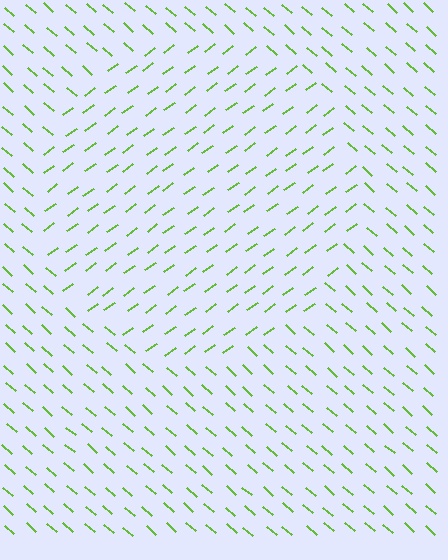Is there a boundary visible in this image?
Yes, there is a texture boundary formed by a change in line orientation.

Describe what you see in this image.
The image is filled with small lime line segments. A circle region in the image has lines oriented differently from the surrounding lines, creating a visible texture boundary.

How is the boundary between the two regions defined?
The boundary is defined purely by a change in line orientation (approximately 77 degrees difference). All lines are the same color and thickness.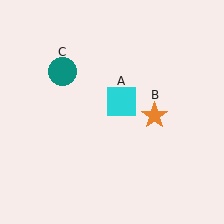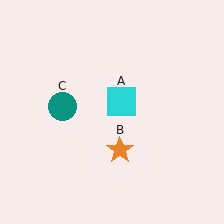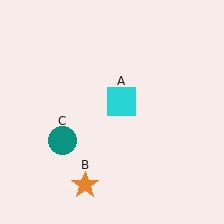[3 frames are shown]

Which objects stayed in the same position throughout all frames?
Cyan square (object A) remained stationary.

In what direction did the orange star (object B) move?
The orange star (object B) moved down and to the left.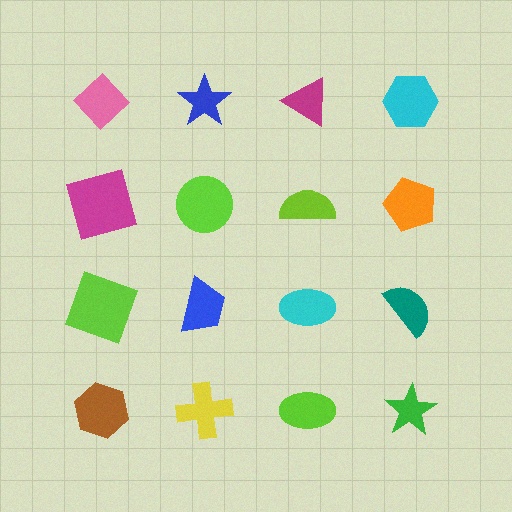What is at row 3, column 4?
A teal semicircle.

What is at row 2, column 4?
An orange pentagon.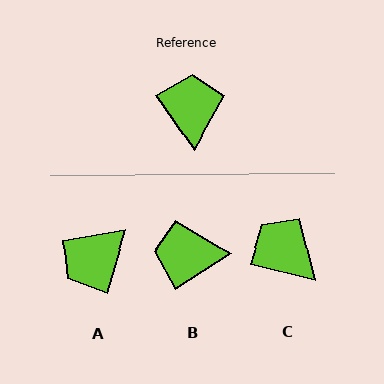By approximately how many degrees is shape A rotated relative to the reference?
Approximately 129 degrees counter-clockwise.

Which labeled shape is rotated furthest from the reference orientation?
A, about 129 degrees away.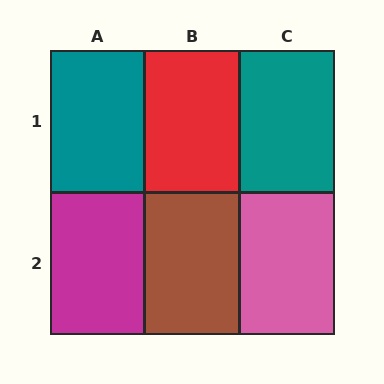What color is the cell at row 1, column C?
Teal.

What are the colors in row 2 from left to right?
Magenta, brown, pink.